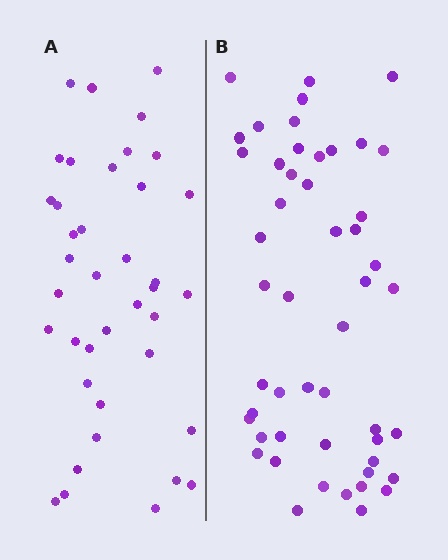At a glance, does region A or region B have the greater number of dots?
Region B (the right region) has more dots.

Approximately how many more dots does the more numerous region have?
Region B has roughly 12 or so more dots than region A.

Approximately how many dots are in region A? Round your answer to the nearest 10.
About 40 dots. (The exact count is 39, which rounds to 40.)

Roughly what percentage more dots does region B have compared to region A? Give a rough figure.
About 30% more.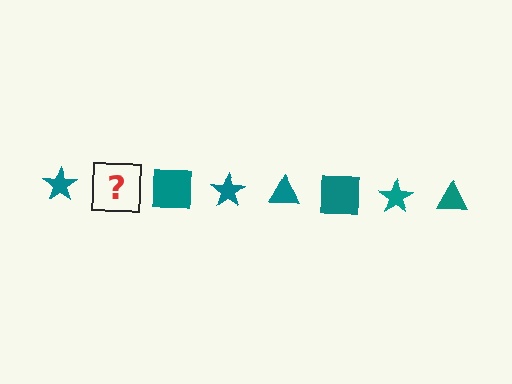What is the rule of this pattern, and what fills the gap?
The rule is that the pattern cycles through star, triangle, square shapes in teal. The gap should be filled with a teal triangle.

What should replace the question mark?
The question mark should be replaced with a teal triangle.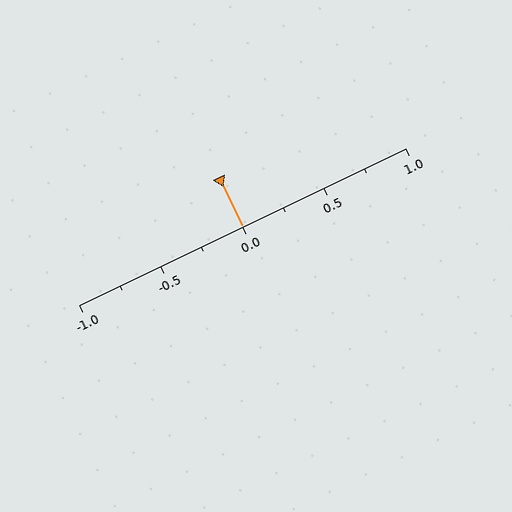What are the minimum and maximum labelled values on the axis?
The axis runs from -1.0 to 1.0.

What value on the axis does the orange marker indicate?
The marker indicates approximately 0.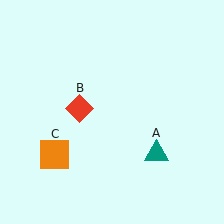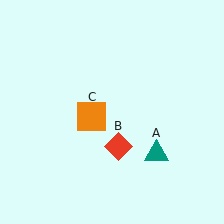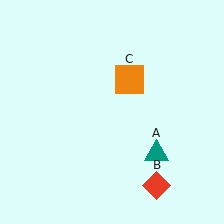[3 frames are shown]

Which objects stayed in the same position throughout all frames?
Teal triangle (object A) remained stationary.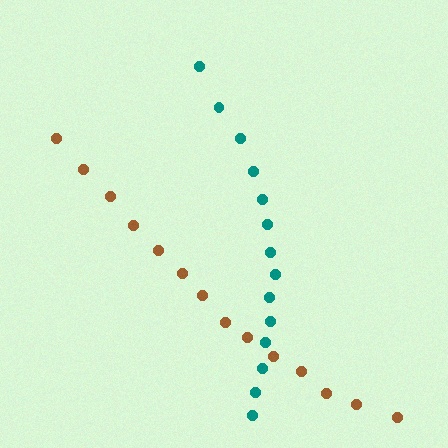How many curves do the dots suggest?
There are 2 distinct paths.